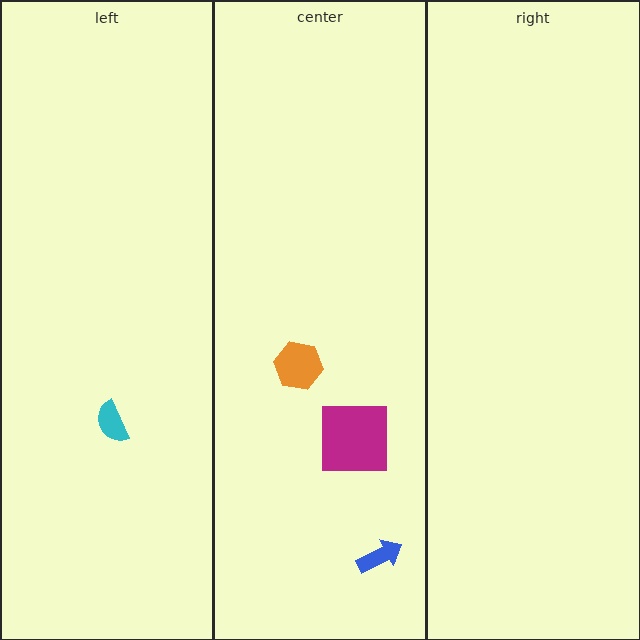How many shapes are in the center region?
3.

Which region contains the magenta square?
The center region.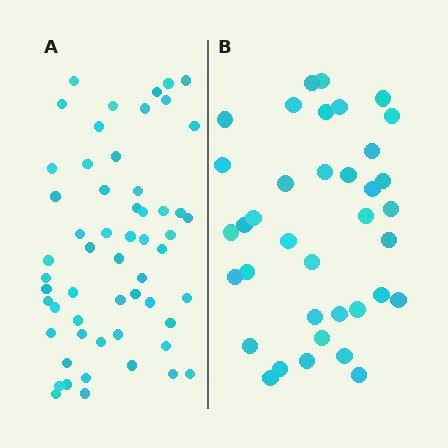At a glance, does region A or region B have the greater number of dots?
Region A (the left region) has more dots.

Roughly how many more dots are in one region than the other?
Region A has approximately 20 more dots than region B.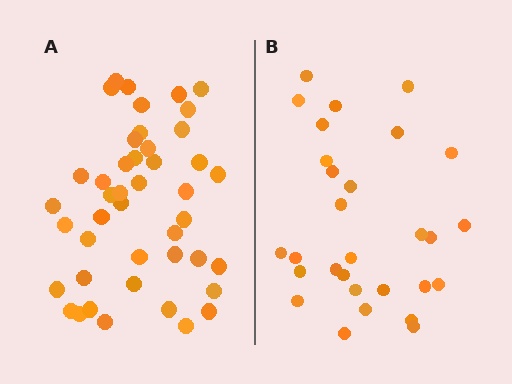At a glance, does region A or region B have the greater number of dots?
Region A (the left region) has more dots.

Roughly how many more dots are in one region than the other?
Region A has approximately 15 more dots than region B.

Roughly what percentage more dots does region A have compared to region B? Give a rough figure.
About 50% more.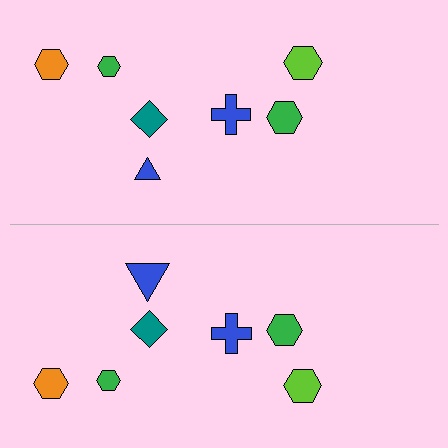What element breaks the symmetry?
The blue triangle on the bottom side has a different size than its mirror counterpart.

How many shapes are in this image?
There are 14 shapes in this image.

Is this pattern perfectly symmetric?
No, the pattern is not perfectly symmetric. The blue triangle on the bottom side has a different size than its mirror counterpart.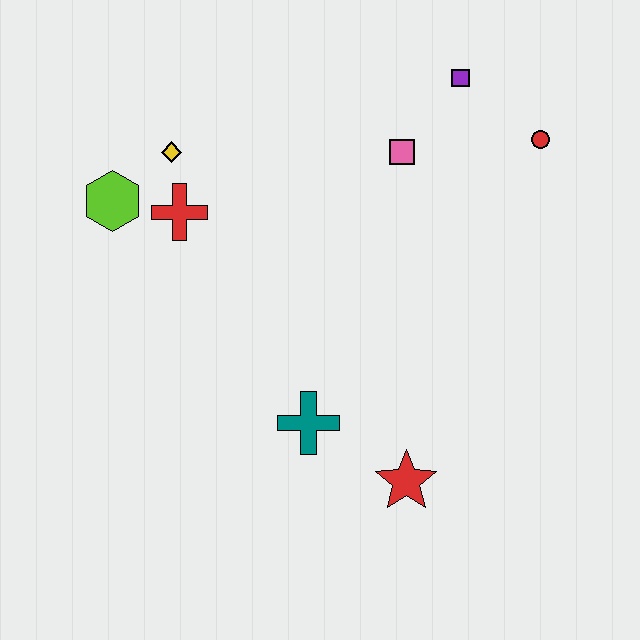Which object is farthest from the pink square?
The red star is farthest from the pink square.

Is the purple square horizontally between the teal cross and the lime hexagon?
No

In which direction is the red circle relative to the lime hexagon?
The red circle is to the right of the lime hexagon.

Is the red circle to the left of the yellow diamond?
No